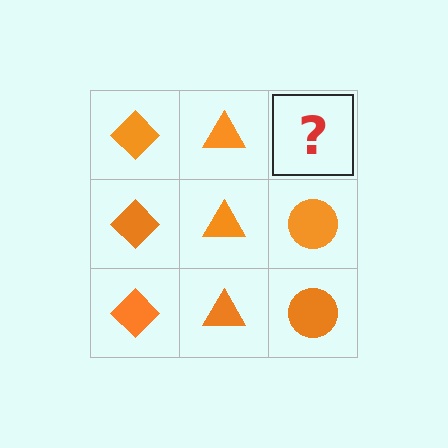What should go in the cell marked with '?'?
The missing cell should contain an orange circle.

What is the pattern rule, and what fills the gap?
The rule is that each column has a consistent shape. The gap should be filled with an orange circle.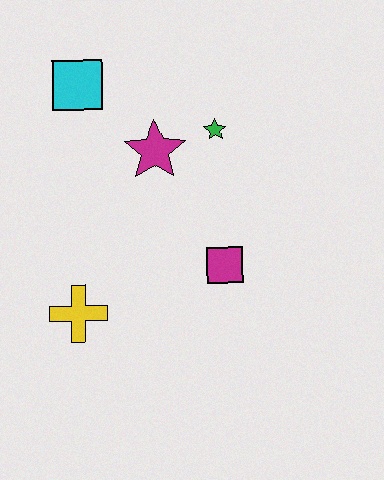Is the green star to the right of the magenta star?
Yes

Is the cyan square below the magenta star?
No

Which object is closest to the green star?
The magenta star is closest to the green star.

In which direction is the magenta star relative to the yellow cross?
The magenta star is above the yellow cross.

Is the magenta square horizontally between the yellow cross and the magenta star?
No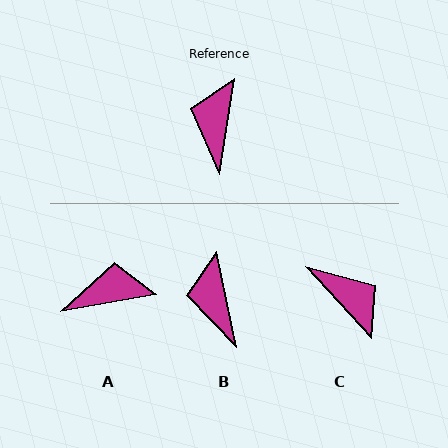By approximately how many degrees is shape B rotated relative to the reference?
Approximately 21 degrees counter-clockwise.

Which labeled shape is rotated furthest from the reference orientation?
C, about 128 degrees away.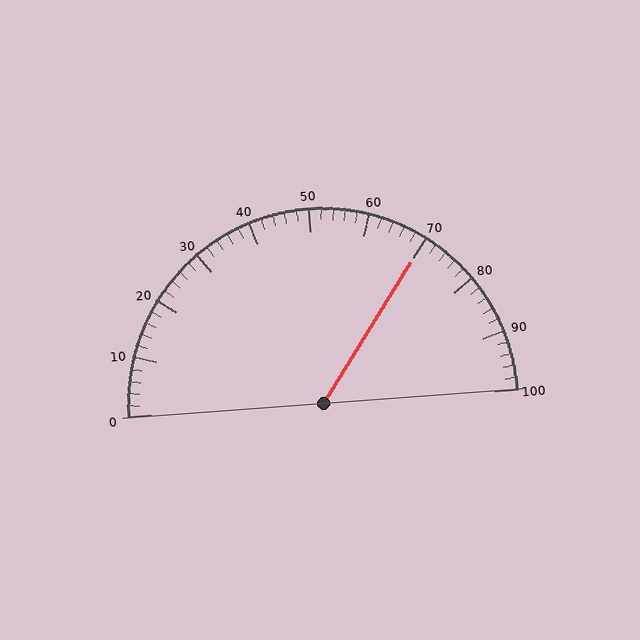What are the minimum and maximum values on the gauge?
The gauge ranges from 0 to 100.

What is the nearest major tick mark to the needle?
The nearest major tick mark is 70.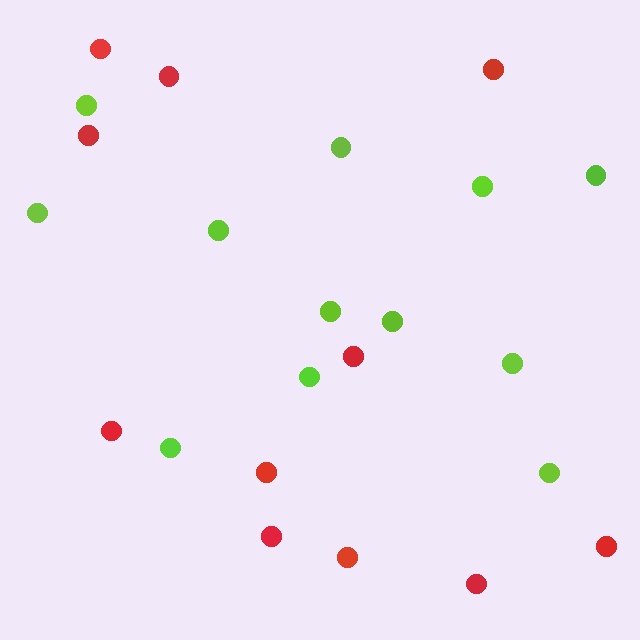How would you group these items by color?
There are 2 groups: one group of red circles (11) and one group of lime circles (12).